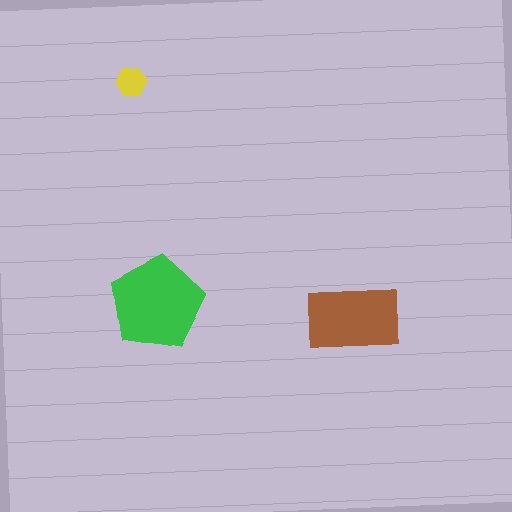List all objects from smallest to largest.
The yellow hexagon, the brown rectangle, the green pentagon.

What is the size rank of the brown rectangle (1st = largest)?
2nd.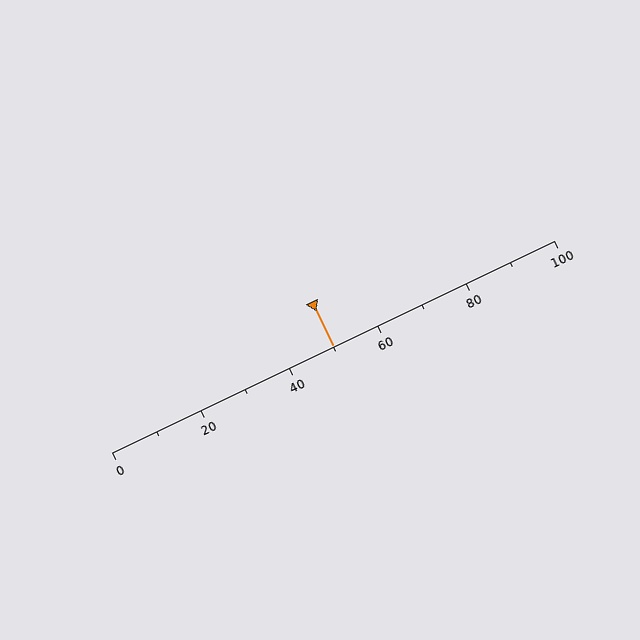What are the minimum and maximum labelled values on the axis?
The axis runs from 0 to 100.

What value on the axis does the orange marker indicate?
The marker indicates approximately 50.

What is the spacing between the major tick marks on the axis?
The major ticks are spaced 20 apart.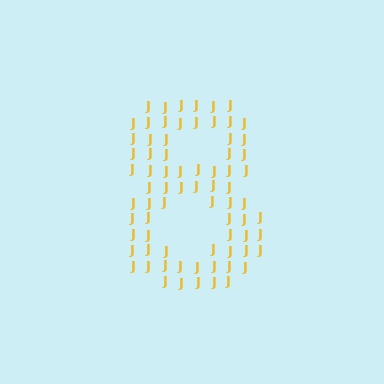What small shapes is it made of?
It is made of small letter J's.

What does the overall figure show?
The overall figure shows the digit 8.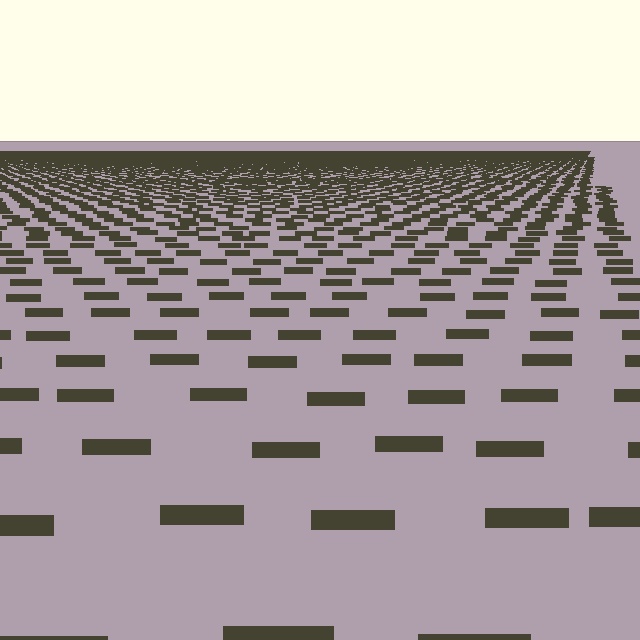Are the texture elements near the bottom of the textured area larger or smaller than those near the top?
Larger. Near the bottom, elements are closer to the viewer and appear at a bigger on-screen size.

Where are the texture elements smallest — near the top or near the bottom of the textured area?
Near the top.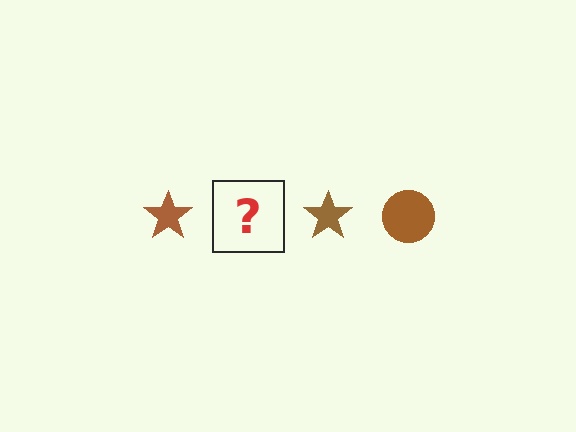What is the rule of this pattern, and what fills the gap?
The rule is that the pattern cycles through star, circle shapes in brown. The gap should be filled with a brown circle.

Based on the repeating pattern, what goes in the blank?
The blank should be a brown circle.